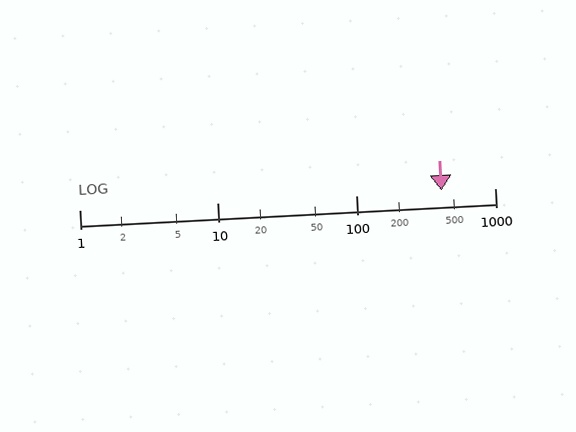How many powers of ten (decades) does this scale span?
The scale spans 3 decades, from 1 to 1000.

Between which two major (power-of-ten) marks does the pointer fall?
The pointer is between 100 and 1000.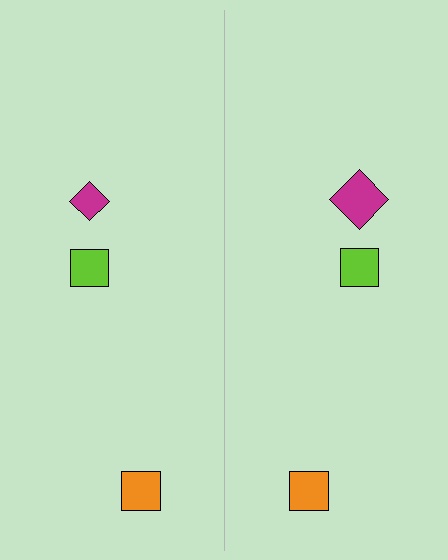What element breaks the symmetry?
The magenta diamond on the right side has a different size than its mirror counterpart.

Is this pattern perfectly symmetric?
No, the pattern is not perfectly symmetric. The magenta diamond on the right side has a different size than its mirror counterpart.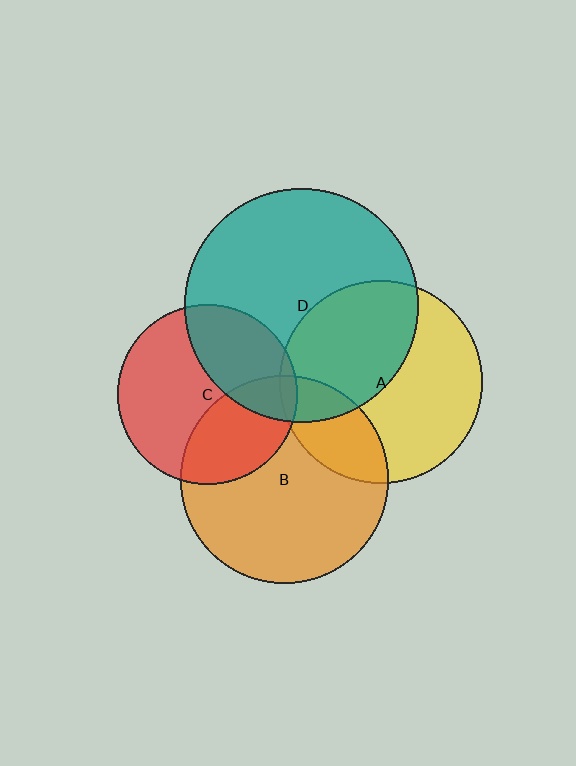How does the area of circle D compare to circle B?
Approximately 1.3 times.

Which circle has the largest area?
Circle D (teal).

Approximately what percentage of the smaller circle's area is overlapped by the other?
Approximately 35%.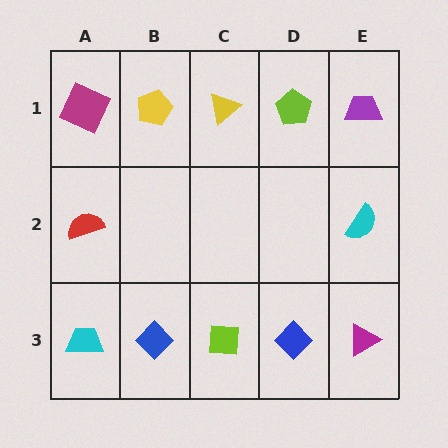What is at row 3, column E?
A magenta triangle.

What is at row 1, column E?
A purple trapezoid.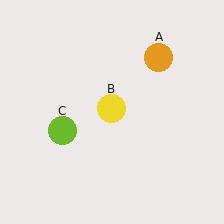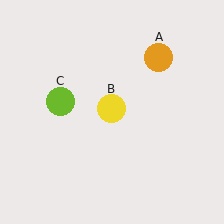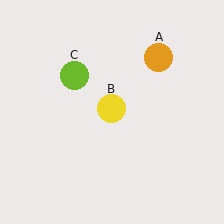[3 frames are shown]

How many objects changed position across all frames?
1 object changed position: lime circle (object C).